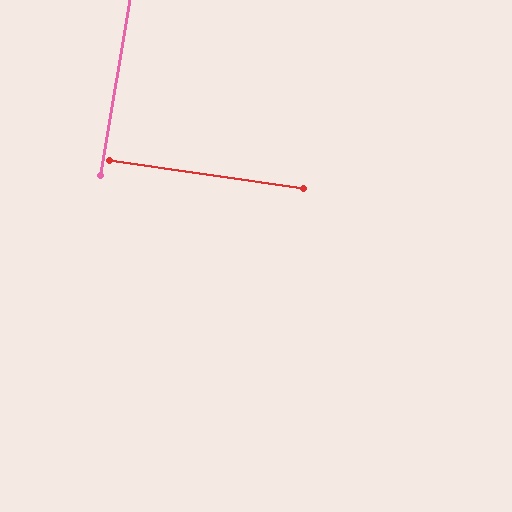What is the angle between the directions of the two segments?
Approximately 89 degrees.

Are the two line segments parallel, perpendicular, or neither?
Perpendicular — they meet at approximately 89°.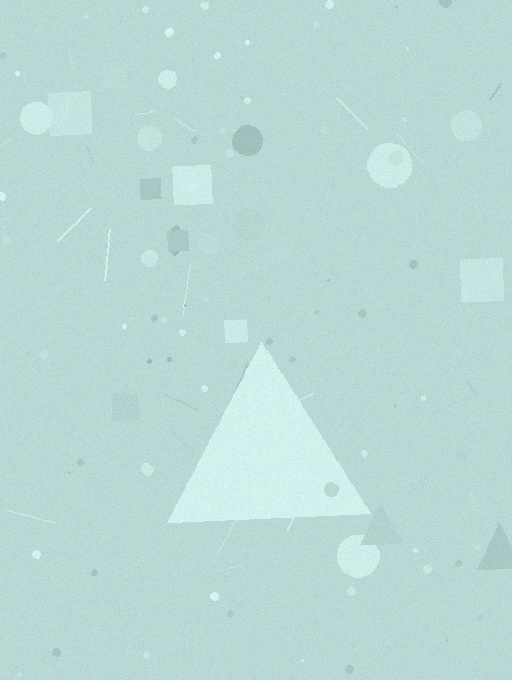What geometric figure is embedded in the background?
A triangle is embedded in the background.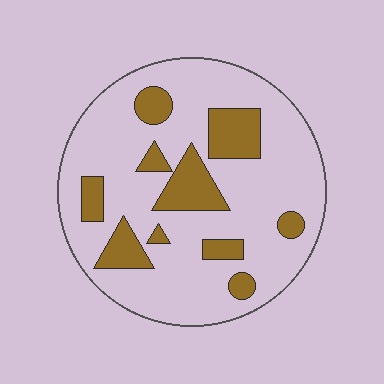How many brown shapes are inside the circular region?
10.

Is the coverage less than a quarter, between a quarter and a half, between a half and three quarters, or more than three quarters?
Less than a quarter.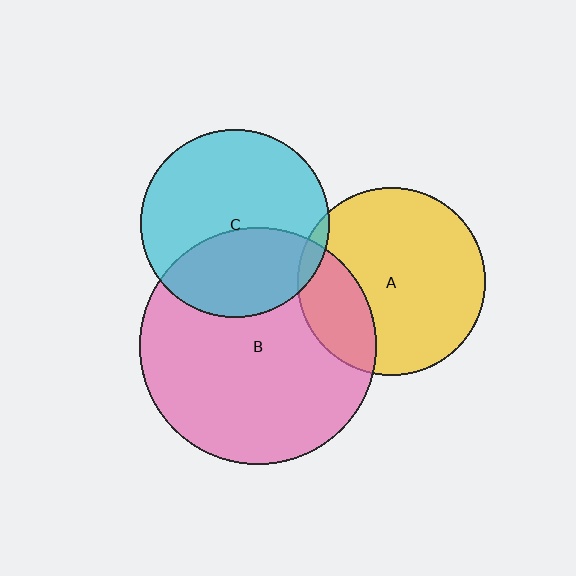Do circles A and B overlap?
Yes.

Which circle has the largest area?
Circle B (pink).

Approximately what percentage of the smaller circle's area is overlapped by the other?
Approximately 25%.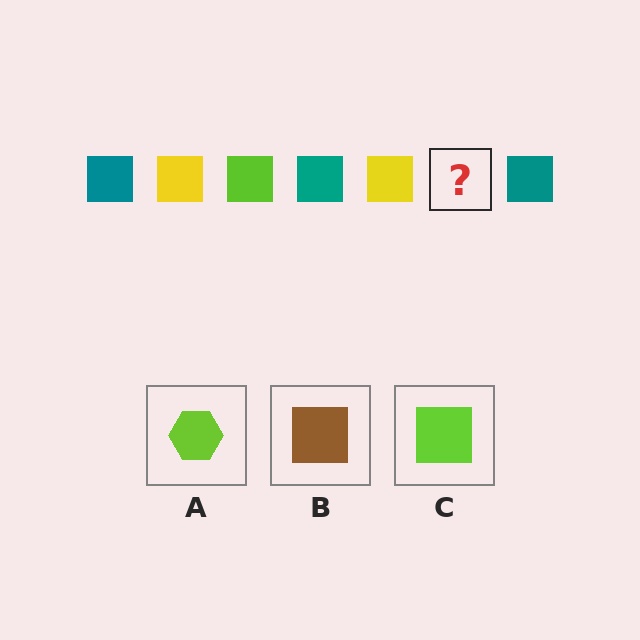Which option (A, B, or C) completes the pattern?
C.